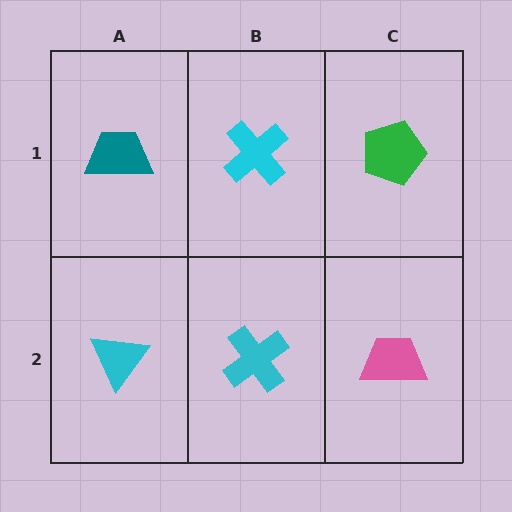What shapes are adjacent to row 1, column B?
A cyan cross (row 2, column B), a teal trapezoid (row 1, column A), a green pentagon (row 1, column C).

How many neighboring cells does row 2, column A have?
2.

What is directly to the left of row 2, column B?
A cyan triangle.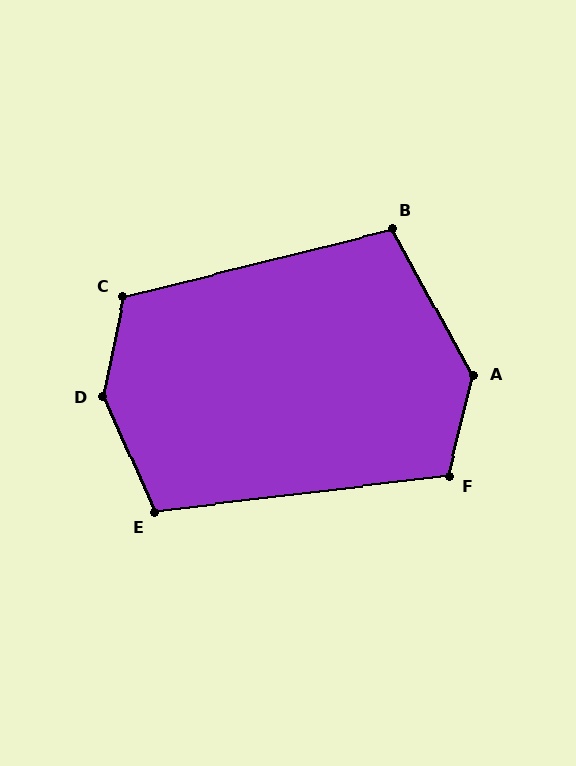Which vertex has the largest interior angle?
D, at approximately 144 degrees.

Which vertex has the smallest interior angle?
B, at approximately 105 degrees.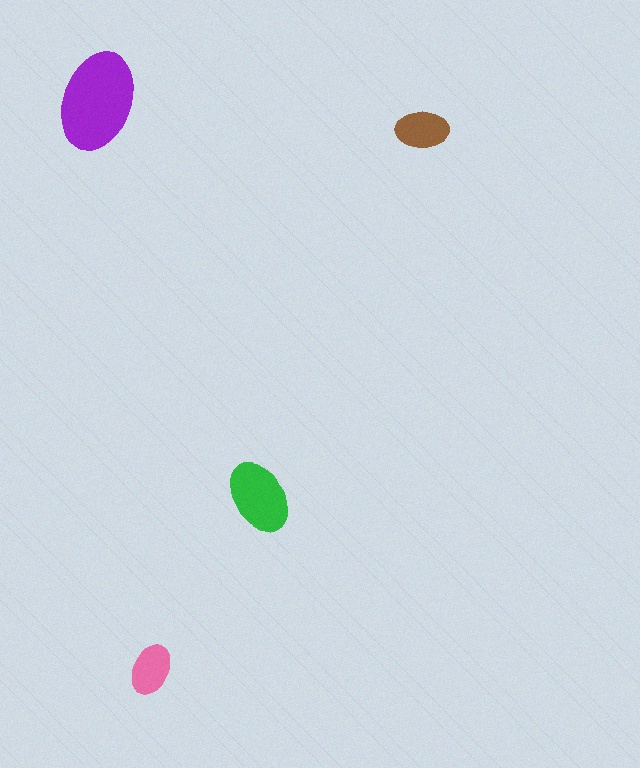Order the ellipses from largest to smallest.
the purple one, the green one, the brown one, the pink one.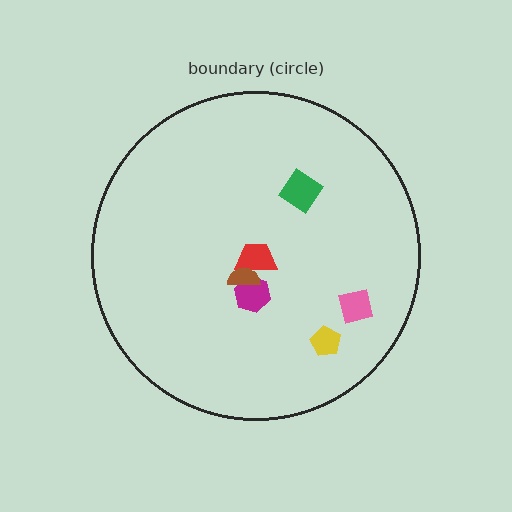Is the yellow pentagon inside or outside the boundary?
Inside.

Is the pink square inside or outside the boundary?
Inside.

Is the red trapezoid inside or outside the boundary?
Inside.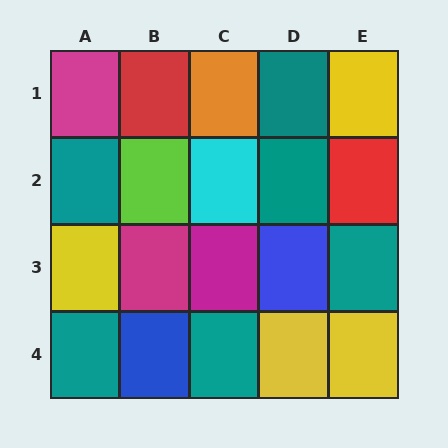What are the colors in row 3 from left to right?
Yellow, magenta, magenta, blue, teal.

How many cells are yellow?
4 cells are yellow.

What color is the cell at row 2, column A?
Teal.